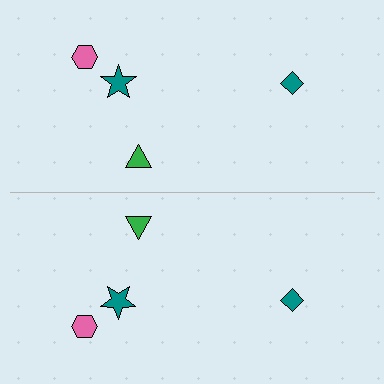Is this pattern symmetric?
Yes, this pattern has bilateral (reflection) symmetry.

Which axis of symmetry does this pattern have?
The pattern has a horizontal axis of symmetry running through the center of the image.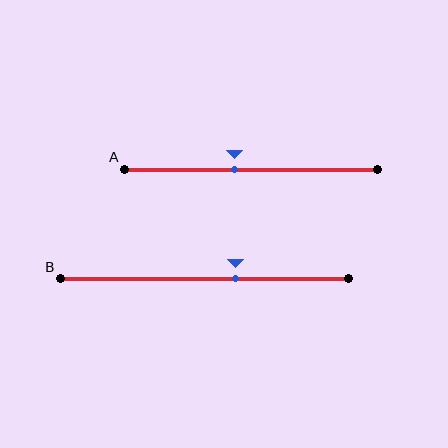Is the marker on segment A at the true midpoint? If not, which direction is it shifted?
No, the marker on segment A is shifted to the left by about 6% of the segment length.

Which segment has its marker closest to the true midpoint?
Segment A has its marker closest to the true midpoint.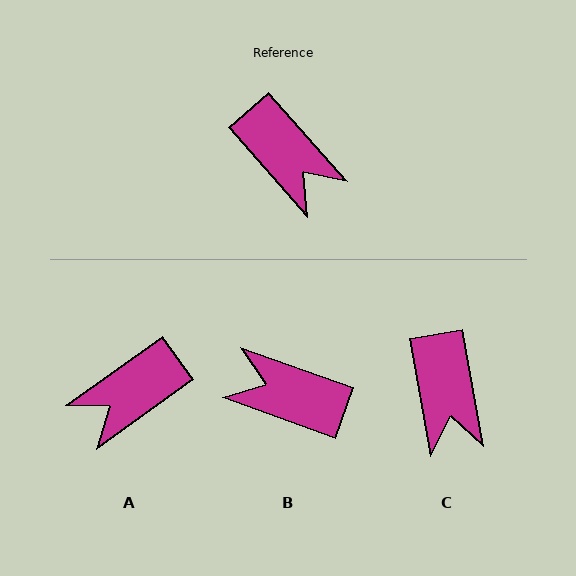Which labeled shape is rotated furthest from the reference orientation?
B, about 151 degrees away.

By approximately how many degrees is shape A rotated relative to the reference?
Approximately 96 degrees clockwise.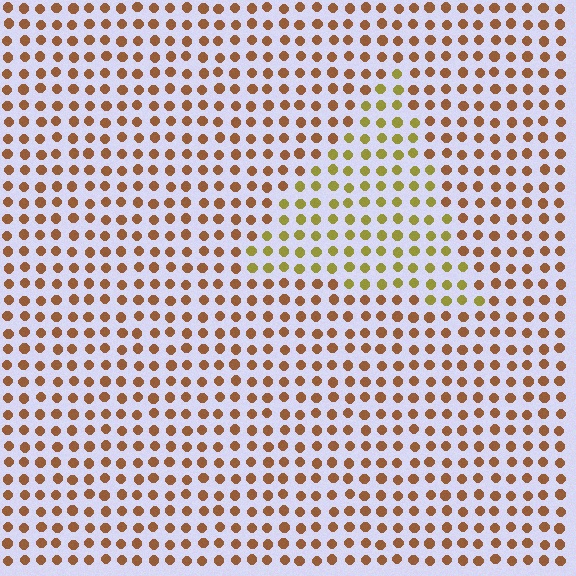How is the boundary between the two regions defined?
The boundary is defined purely by a slight shift in hue (about 38 degrees). Spacing, size, and orientation are identical on both sides.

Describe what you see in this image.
The image is filled with small brown elements in a uniform arrangement. A triangle-shaped region is visible where the elements are tinted to a slightly different hue, forming a subtle color boundary.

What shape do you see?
I see a triangle.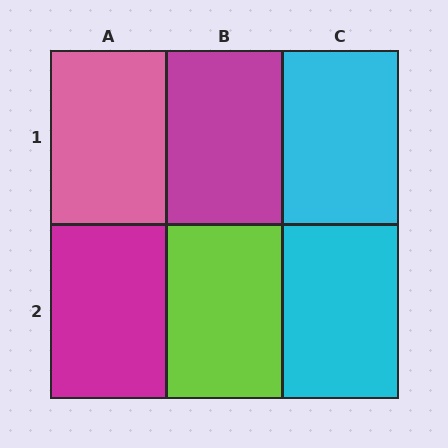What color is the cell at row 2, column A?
Magenta.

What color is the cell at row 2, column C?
Cyan.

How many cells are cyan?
2 cells are cyan.